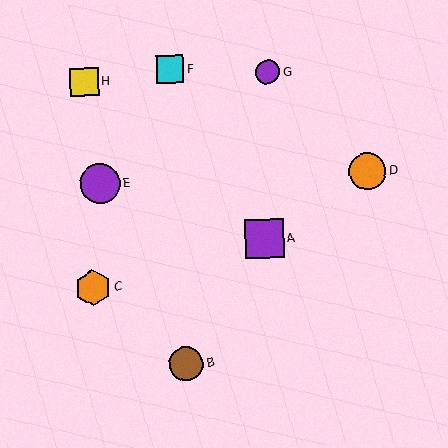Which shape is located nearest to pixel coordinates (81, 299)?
The orange hexagon (labeled C) at (93, 288) is nearest to that location.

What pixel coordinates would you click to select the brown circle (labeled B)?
Click at (186, 364) to select the brown circle B.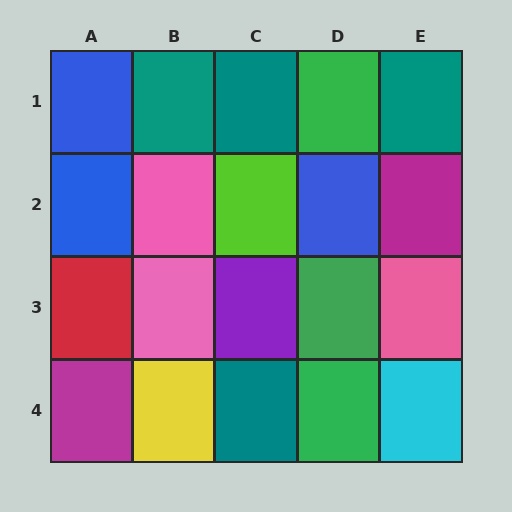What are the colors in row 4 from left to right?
Magenta, yellow, teal, green, cyan.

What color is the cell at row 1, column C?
Teal.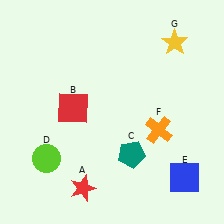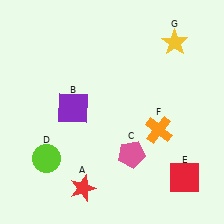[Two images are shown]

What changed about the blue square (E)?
In Image 1, E is blue. In Image 2, it changed to red.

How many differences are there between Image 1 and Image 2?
There are 3 differences between the two images.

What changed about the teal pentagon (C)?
In Image 1, C is teal. In Image 2, it changed to pink.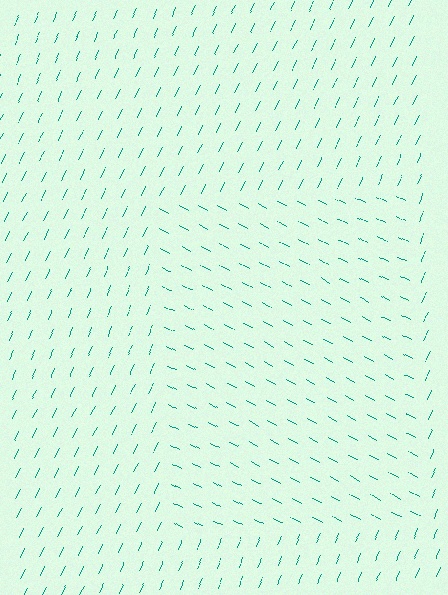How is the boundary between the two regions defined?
The boundary is defined purely by a change in line orientation (approximately 88 degrees difference). All lines are the same color and thickness.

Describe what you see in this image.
The image is filled with small teal line segments. A rectangle region in the image has lines oriented differently from the surrounding lines, creating a visible texture boundary.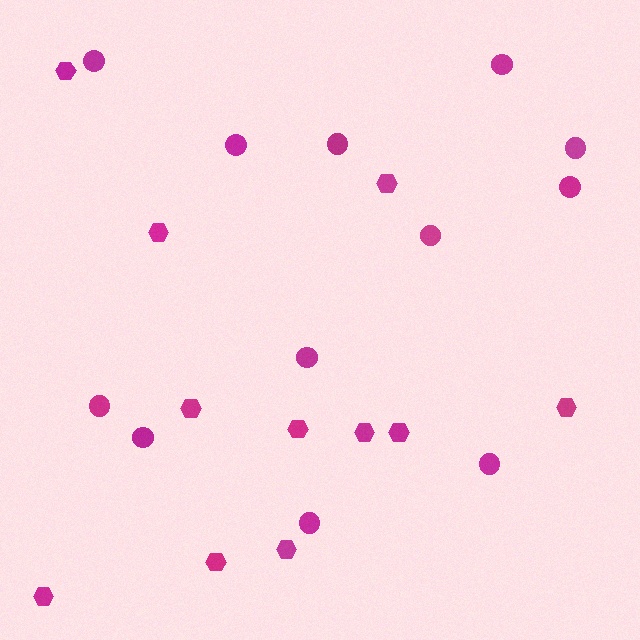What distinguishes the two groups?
There are 2 groups: one group of circles (12) and one group of hexagons (11).